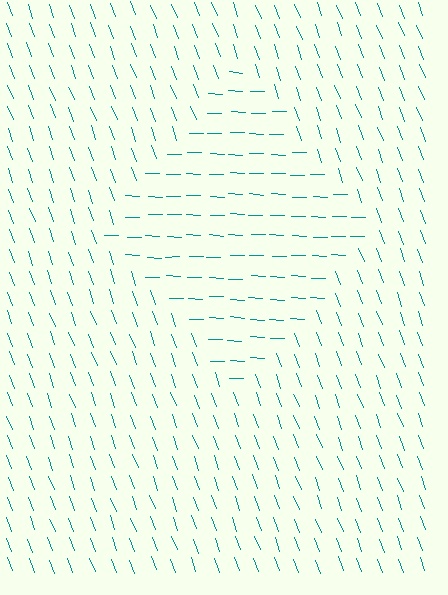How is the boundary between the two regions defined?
The boundary is defined purely by a change in line orientation (approximately 67 degrees difference). All lines are the same color and thickness.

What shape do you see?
I see a diamond.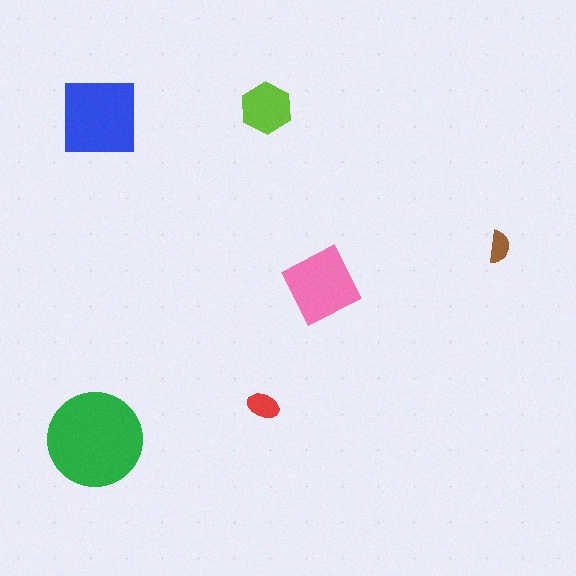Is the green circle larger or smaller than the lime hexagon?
Larger.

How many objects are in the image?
There are 6 objects in the image.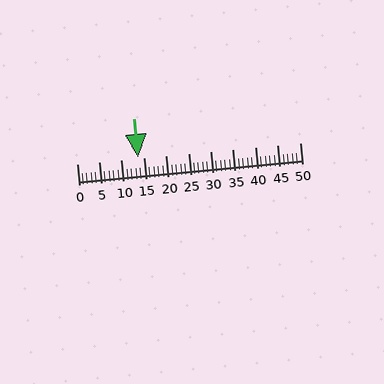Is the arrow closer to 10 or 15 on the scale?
The arrow is closer to 15.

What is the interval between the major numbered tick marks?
The major tick marks are spaced 5 units apart.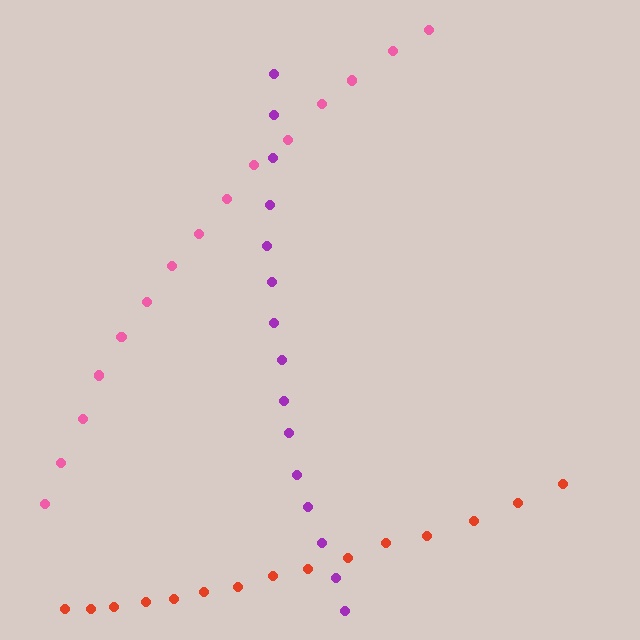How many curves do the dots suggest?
There are 3 distinct paths.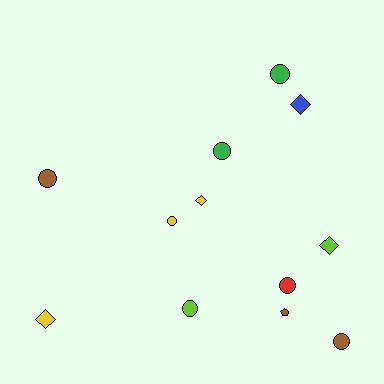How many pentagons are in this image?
There is 1 pentagon.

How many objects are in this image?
There are 12 objects.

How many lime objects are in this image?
There are 2 lime objects.